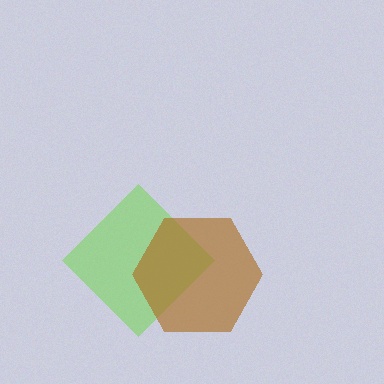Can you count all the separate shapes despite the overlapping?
Yes, there are 2 separate shapes.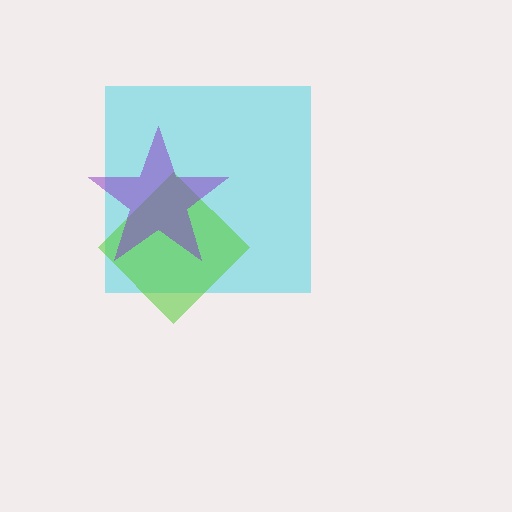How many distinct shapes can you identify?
There are 3 distinct shapes: a cyan square, a lime diamond, a purple star.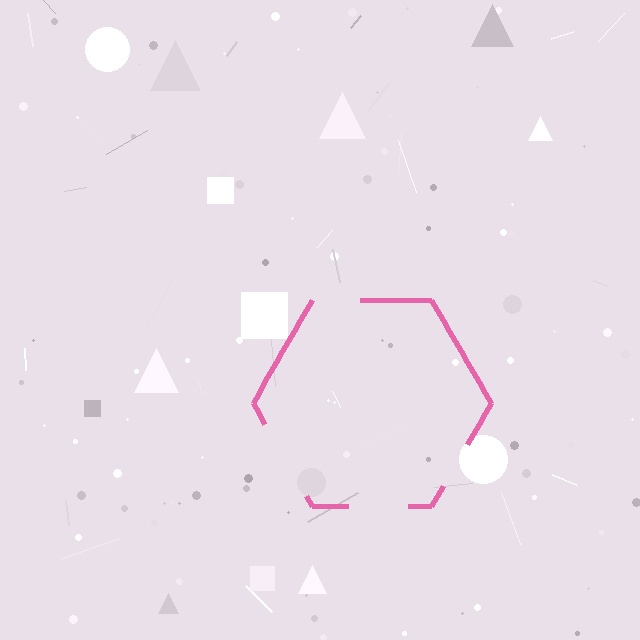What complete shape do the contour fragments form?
The contour fragments form a hexagon.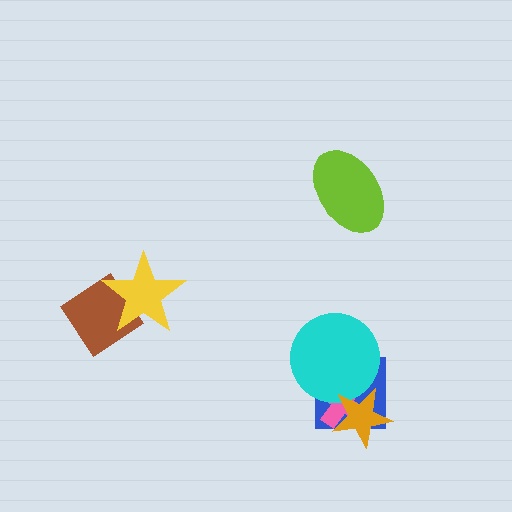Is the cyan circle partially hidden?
Yes, it is partially covered by another shape.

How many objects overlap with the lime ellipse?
0 objects overlap with the lime ellipse.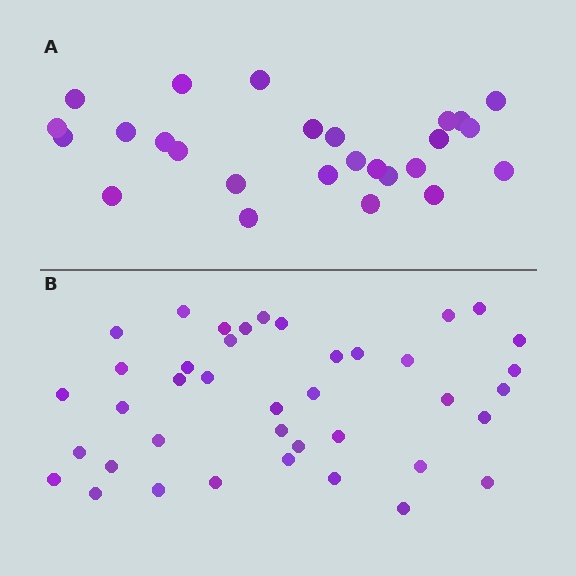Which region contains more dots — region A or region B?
Region B (the bottom region) has more dots.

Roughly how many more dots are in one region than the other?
Region B has approximately 15 more dots than region A.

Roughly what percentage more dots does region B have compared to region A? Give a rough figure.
About 55% more.